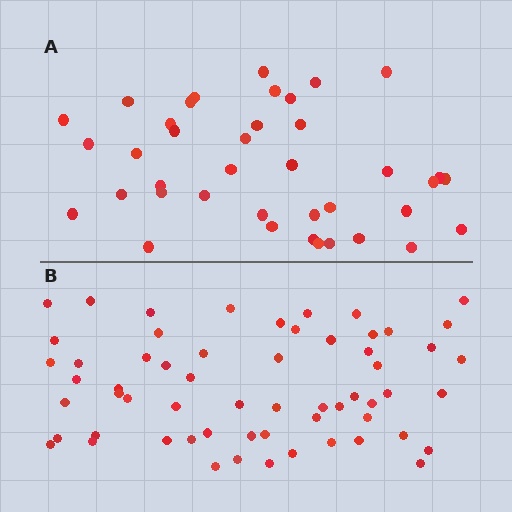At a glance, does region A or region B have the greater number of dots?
Region B (the bottom region) has more dots.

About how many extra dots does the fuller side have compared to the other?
Region B has approximately 20 more dots than region A.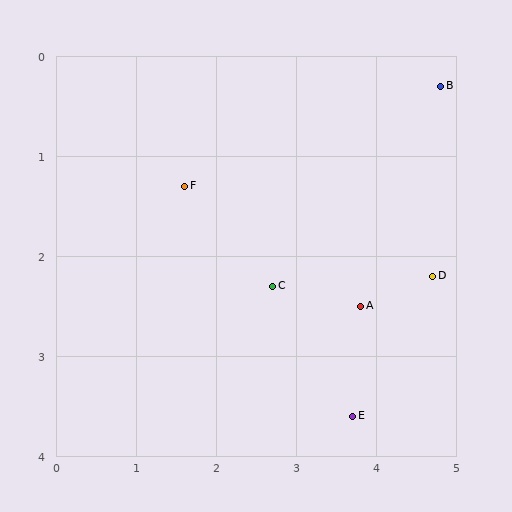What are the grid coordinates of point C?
Point C is at approximately (2.7, 2.3).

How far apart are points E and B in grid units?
Points E and B are about 3.5 grid units apart.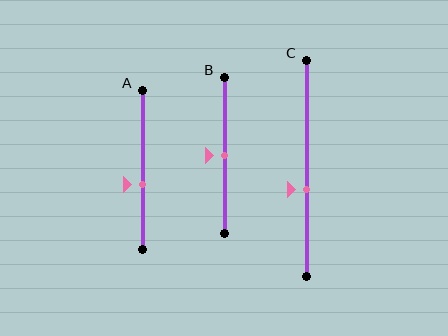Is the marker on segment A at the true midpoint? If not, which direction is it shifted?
No, the marker on segment A is shifted downward by about 9% of the segment length.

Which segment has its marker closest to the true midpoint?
Segment B has its marker closest to the true midpoint.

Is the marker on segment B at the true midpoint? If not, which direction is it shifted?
Yes, the marker on segment B is at the true midpoint.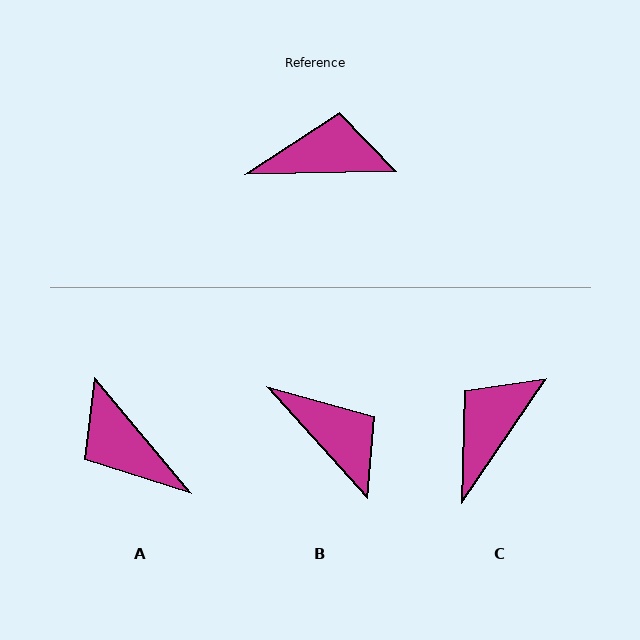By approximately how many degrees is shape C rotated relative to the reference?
Approximately 55 degrees counter-clockwise.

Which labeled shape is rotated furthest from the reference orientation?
A, about 129 degrees away.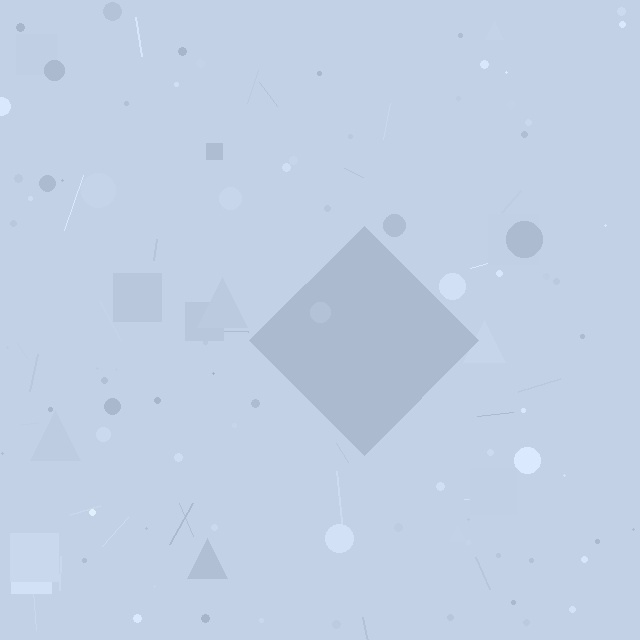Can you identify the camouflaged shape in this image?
The camouflaged shape is a diamond.